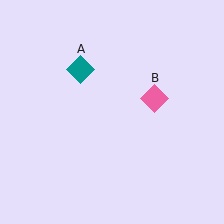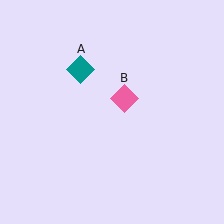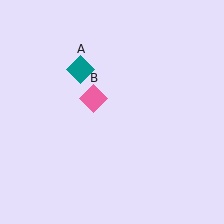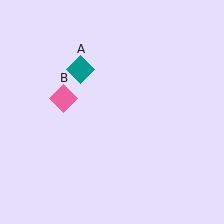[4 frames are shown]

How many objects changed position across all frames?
1 object changed position: pink diamond (object B).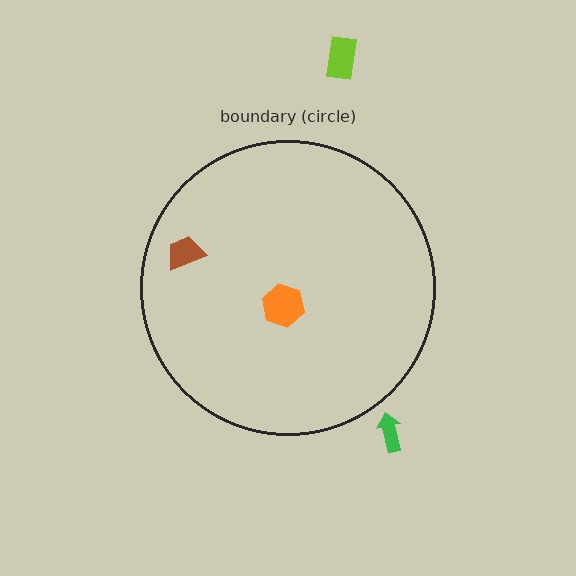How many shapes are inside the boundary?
2 inside, 2 outside.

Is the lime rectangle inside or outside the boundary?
Outside.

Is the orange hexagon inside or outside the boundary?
Inside.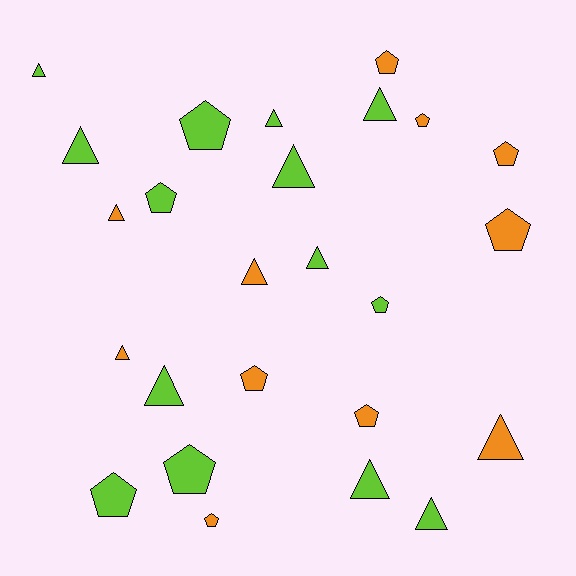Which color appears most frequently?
Lime, with 14 objects.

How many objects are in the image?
There are 25 objects.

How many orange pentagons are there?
There are 7 orange pentagons.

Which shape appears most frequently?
Triangle, with 13 objects.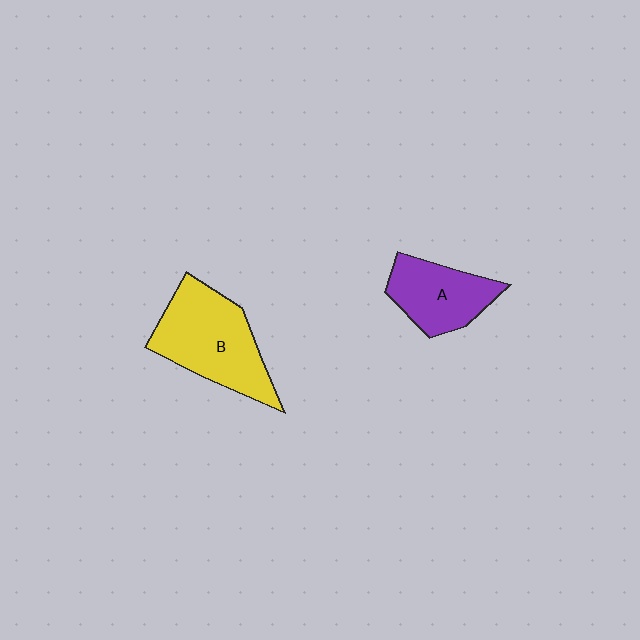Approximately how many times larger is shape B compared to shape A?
Approximately 1.5 times.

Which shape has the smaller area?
Shape A (purple).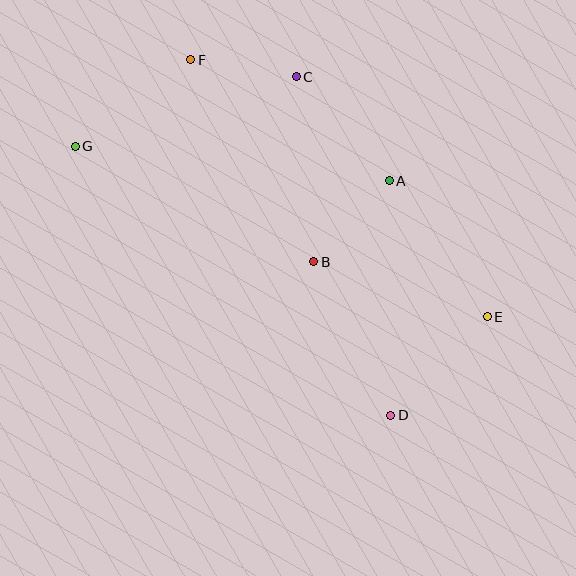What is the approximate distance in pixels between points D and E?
The distance between D and E is approximately 138 pixels.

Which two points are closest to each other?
Points C and F are closest to each other.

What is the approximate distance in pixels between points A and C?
The distance between A and C is approximately 139 pixels.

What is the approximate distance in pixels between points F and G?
The distance between F and G is approximately 144 pixels.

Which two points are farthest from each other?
Points E and G are farthest from each other.